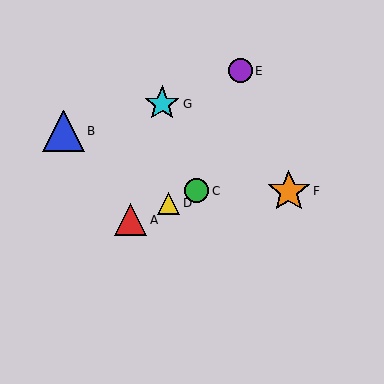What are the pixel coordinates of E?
Object E is at (240, 71).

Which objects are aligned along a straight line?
Objects A, C, D are aligned along a straight line.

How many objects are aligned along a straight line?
3 objects (A, C, D) are aligned along a straight line.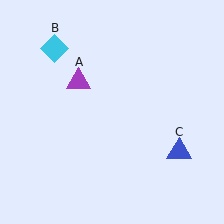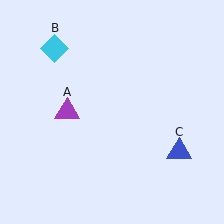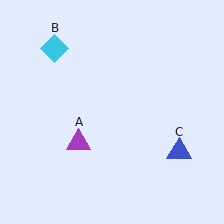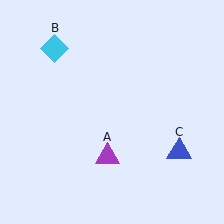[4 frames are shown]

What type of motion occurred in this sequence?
The purple triangle (object A) rotated counterclockwise around the center of the scene.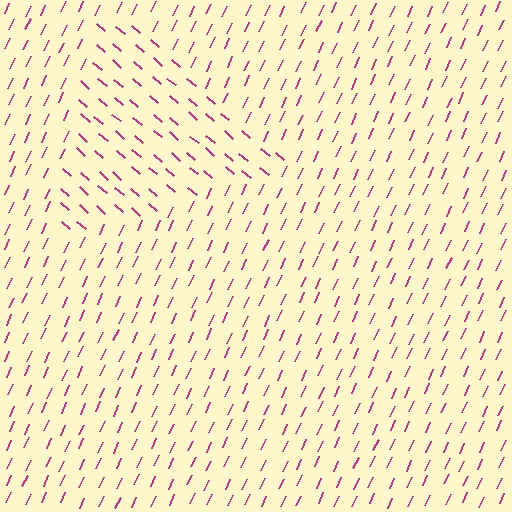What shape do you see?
I see a triangle.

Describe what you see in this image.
The image is filled with small magenta line segments. A triangle region in the image has lines oriented differently from the surrounding lines, creating a visible texture boundary.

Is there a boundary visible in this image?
Yes, there is a texture boundary formed by a change in line orientation.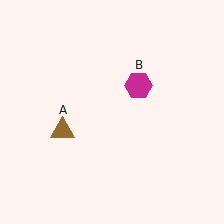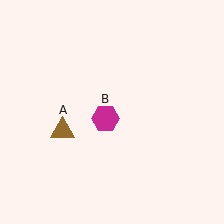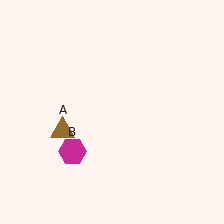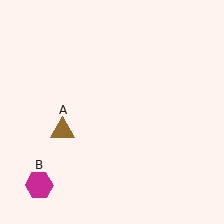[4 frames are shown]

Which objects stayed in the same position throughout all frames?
Brown triangle (object A) remained stationary.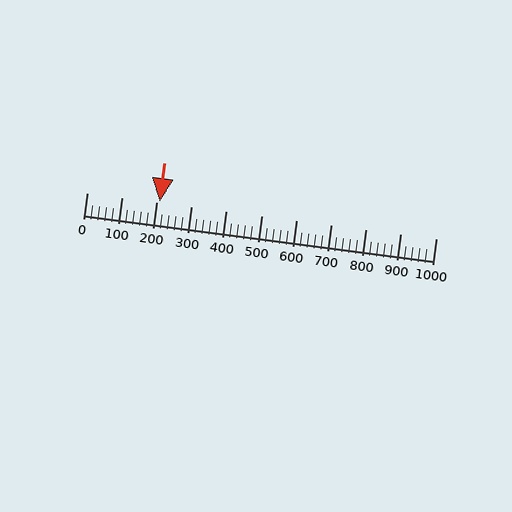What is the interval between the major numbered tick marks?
The major tick marks are spaced 100 units apart.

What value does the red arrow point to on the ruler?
The red arrow points to approximately 210.